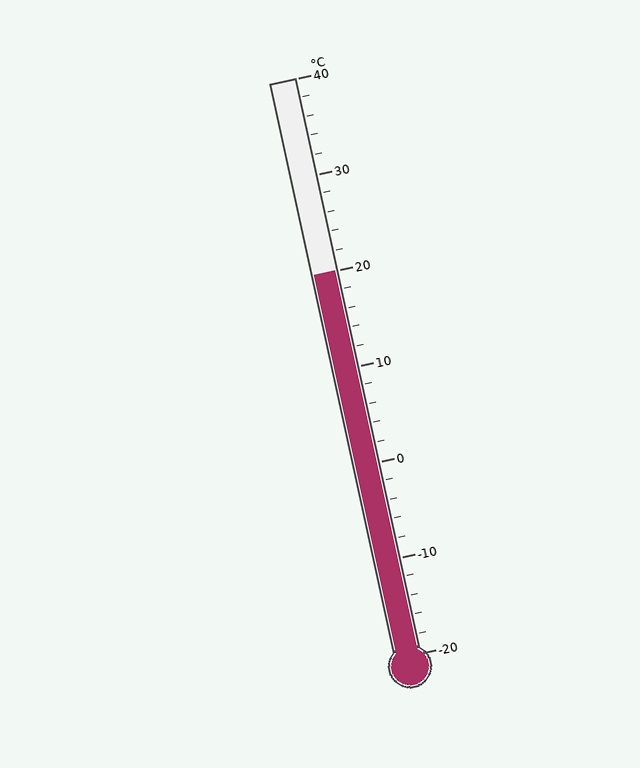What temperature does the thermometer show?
The thermometer shows approximately 20°C.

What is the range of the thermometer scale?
The thermometer scale ranges from -20°C to 40°C.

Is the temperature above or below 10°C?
The temperature is above 10°C.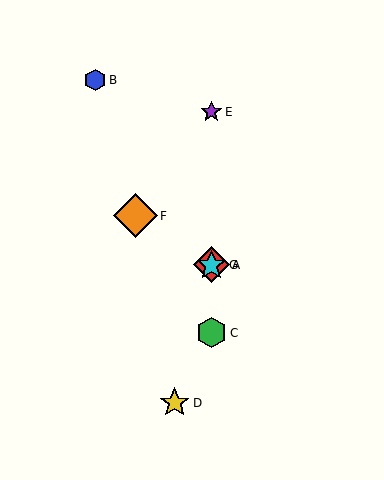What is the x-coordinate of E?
Object E is at x≈211.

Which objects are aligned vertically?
Objects A, C, E, G are aligned vertically.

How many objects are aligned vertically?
4 objects (A, C, E, G) are aligned vertically.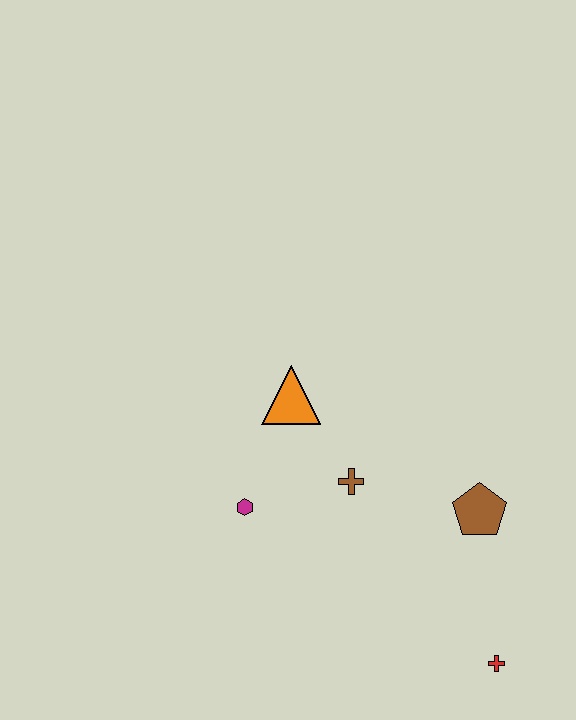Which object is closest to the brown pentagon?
The brown cross is closest to the brown pentagon.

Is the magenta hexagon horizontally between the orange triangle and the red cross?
No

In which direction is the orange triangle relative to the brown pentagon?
The orange triangle is to the left of the brown pentagon.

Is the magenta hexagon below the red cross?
No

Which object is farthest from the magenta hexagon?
The red cross is farthest from the magenta hexagon.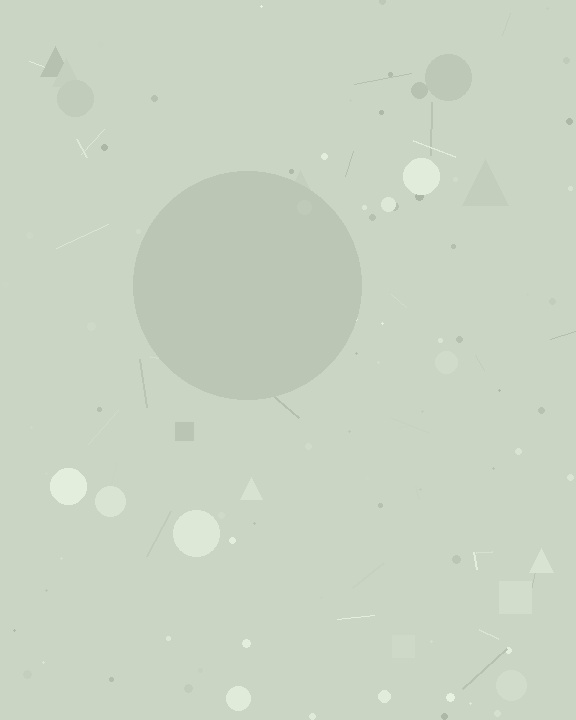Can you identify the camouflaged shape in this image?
The camouflaged shape is a circle.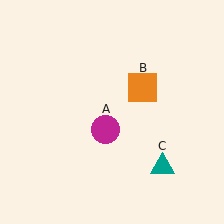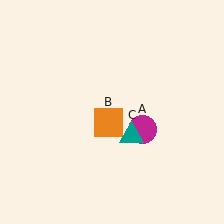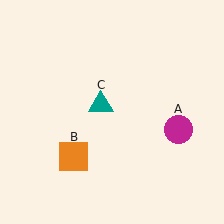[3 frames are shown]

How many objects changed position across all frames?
3 objects changed position: magenta circle (object A), orange square (object B), teal triangle (object C).